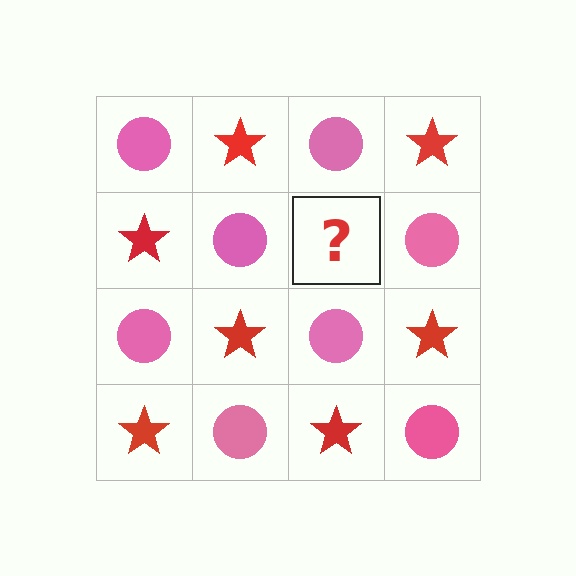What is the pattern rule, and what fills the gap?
The rule is that it alternates pink circle and red star in a checkerboard pattern. The gap should be filled with a red star.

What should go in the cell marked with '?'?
The missing cell should contain a red star.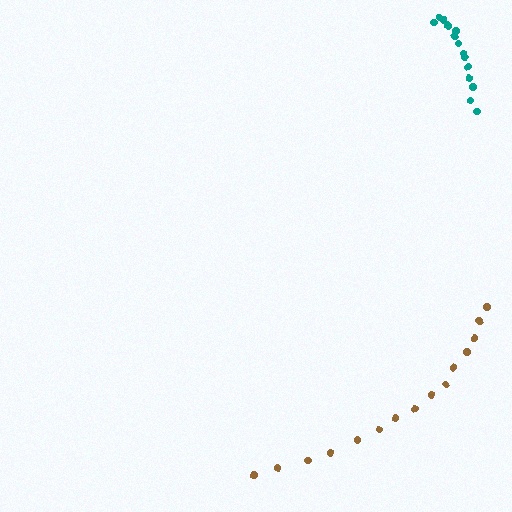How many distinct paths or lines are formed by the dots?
There are 2 distinct paths.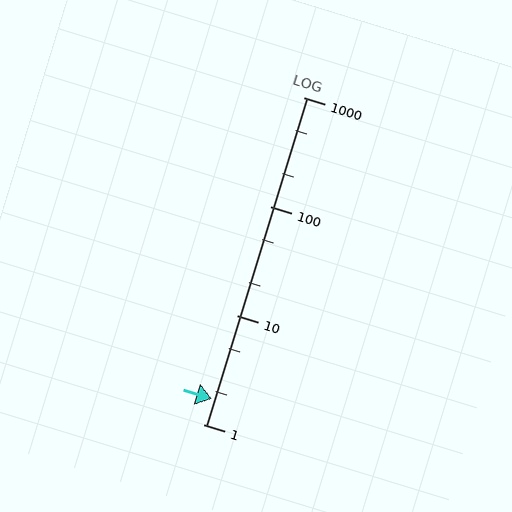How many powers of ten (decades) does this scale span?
The scale spans 3 decades, from 1 to 1000.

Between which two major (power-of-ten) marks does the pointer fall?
The pointer is between 1 and 10.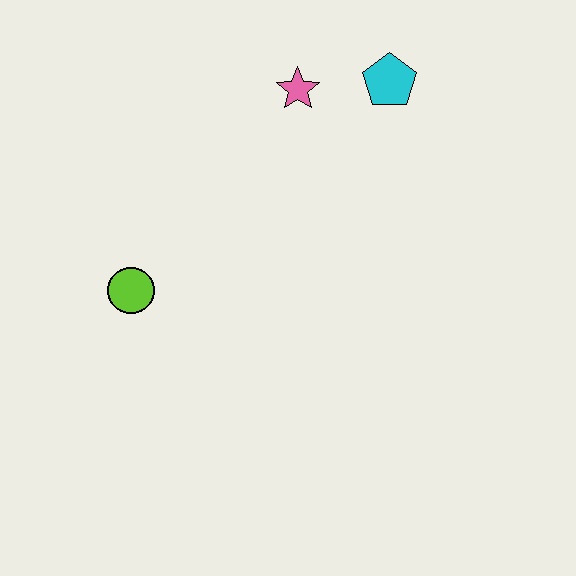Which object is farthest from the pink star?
The lime circle is farthest from the pink star.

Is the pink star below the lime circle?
No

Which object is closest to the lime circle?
The pink star is closest to the lime circle.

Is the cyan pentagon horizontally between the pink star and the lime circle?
No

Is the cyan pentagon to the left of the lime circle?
No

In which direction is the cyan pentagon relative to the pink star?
The cyan pentagon is to the right of the pink star.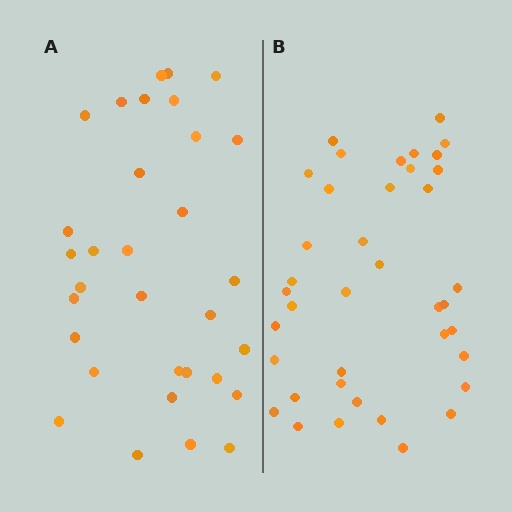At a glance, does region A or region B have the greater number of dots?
Region B (the right region) has more dots.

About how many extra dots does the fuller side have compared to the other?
Region B has roughly 8 or so more dots than region A.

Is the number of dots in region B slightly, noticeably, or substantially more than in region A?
Region B has only slightly more — the two regions are fairly close. The ratio is roughly 1.2 to 1.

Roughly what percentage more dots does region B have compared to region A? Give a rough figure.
About 20% more.